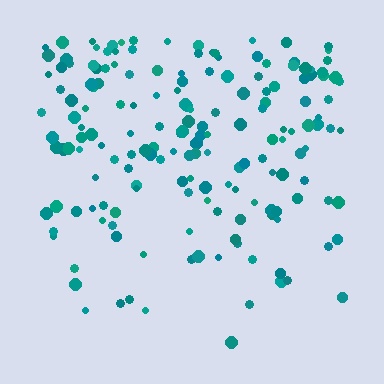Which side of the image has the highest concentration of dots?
The top.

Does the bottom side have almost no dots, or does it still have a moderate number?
Still a moderate number, just noticeably fewer than the top.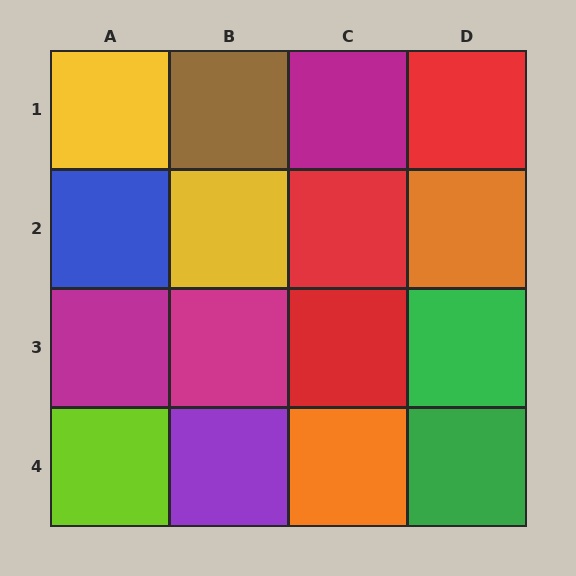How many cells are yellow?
2 cells are yellow.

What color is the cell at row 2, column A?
Blue.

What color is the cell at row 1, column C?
Magenta.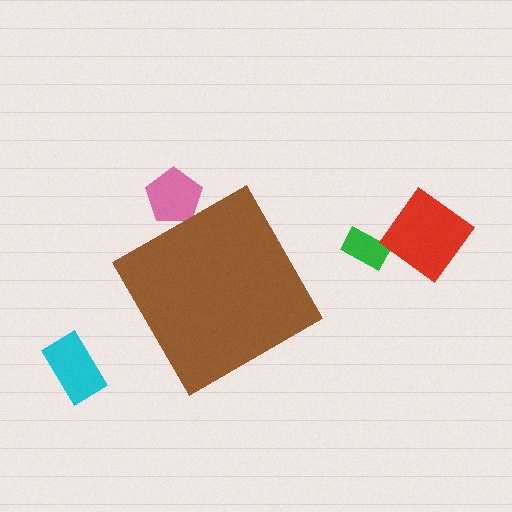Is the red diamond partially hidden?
No, the red diamond is fully visible.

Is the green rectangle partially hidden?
No, the green rectangle is fully visible.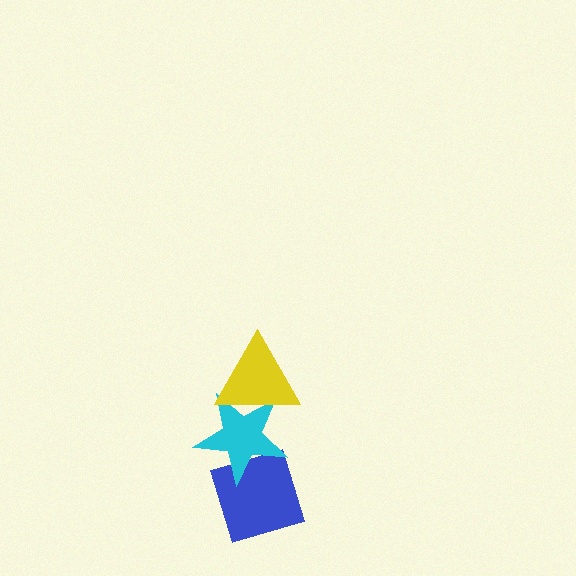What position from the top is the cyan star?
The cyan star is 2nd from the top.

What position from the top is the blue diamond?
The blue diamond is 3rd from the top.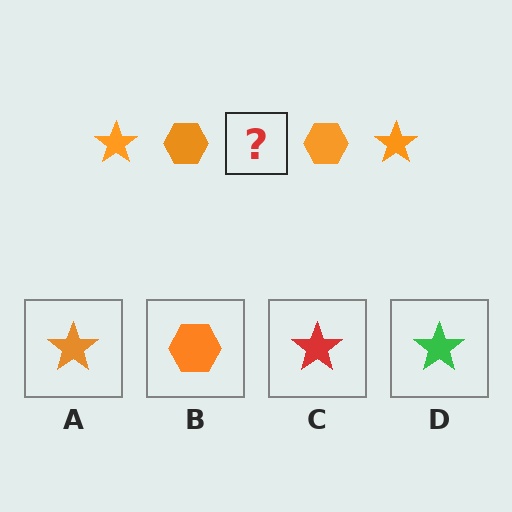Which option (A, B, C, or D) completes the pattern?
A.